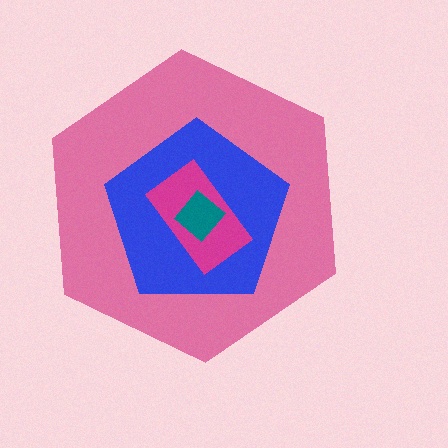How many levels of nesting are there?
4.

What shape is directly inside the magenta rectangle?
The teal diamond.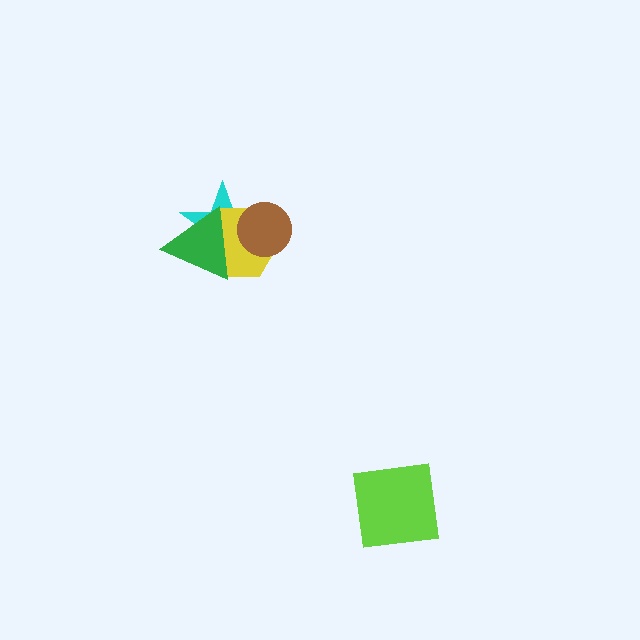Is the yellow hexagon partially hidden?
Yes, it is partially covered by another shape.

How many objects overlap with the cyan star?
3 objects overlap with the cyan star.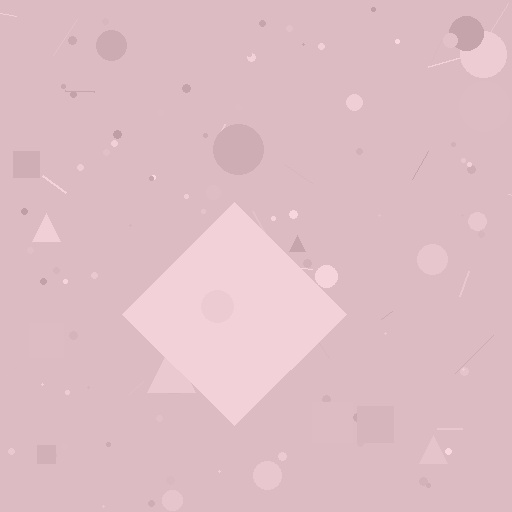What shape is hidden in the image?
A diamond is hidden in the image.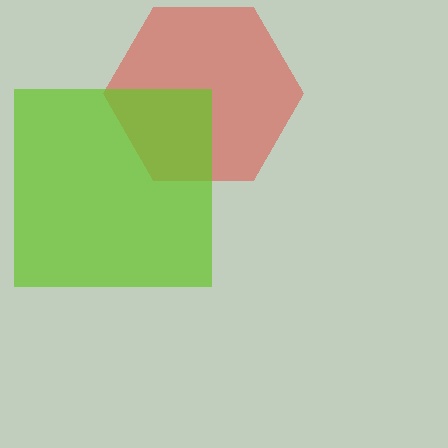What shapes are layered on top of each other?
The layered shapes are: a red hexagon, a lime square.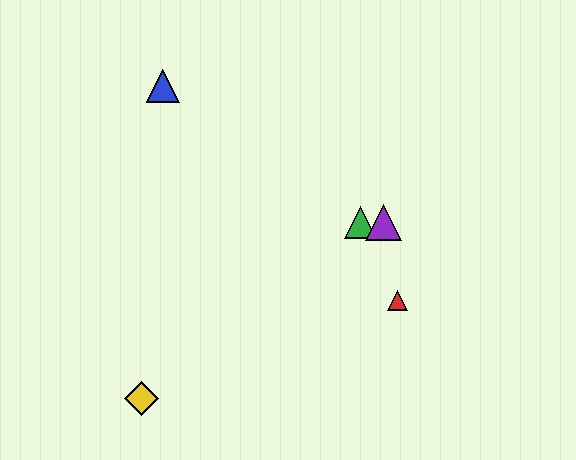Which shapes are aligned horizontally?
The green triangle, the purple triangle are aligned horizontally.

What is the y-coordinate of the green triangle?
The green triangle is at y≈223.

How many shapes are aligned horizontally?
2 shapes (the green triangle, the purple triangle) are aligned horizontally.